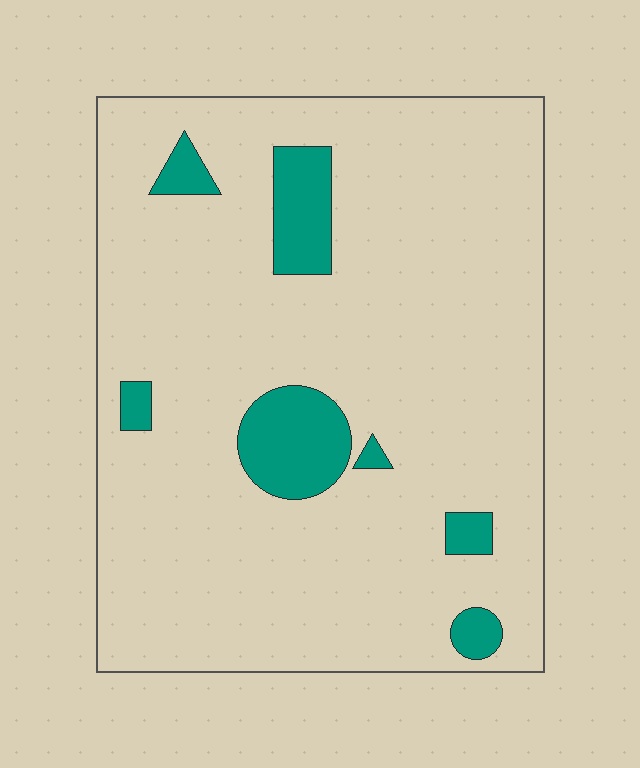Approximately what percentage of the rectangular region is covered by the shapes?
Approximately 10%.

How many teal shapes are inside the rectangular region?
7.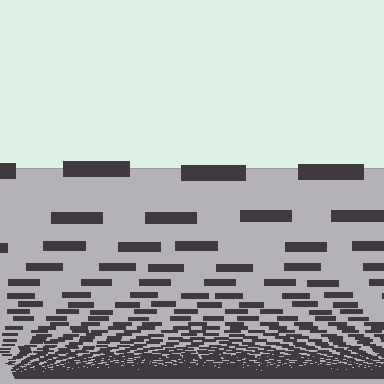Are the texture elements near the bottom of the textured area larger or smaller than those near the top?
Smaller. The gradient is inverted — elements near the bottom are smaller and denser.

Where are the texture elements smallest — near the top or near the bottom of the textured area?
Near the bottom.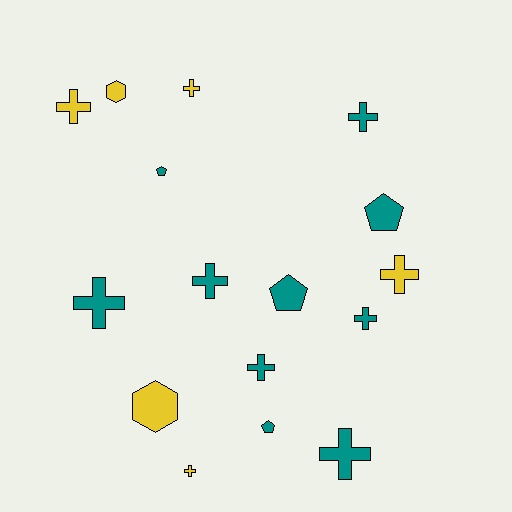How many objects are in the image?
There are 16 objects.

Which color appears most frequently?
Teal, with 10 objects.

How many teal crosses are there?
There are 6 teal crosses.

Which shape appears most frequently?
Cross, with 10 objects.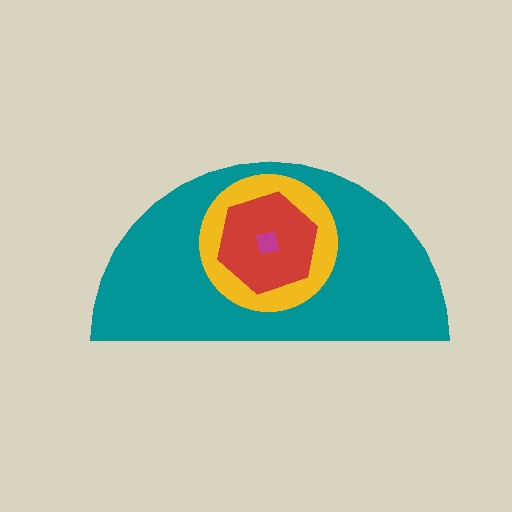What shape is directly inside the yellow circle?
The red hexagon.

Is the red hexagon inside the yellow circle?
Yes.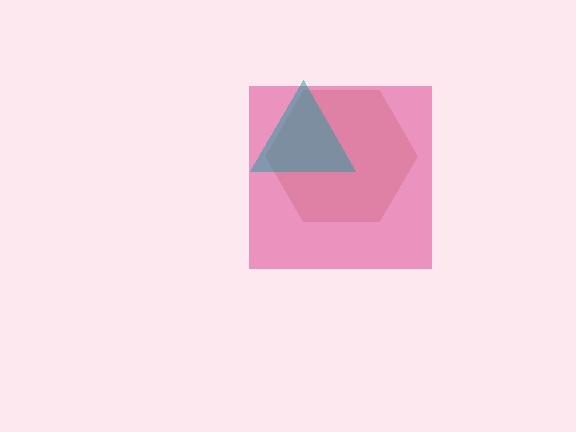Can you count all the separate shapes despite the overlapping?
Yes, there are 3 separate shapes.